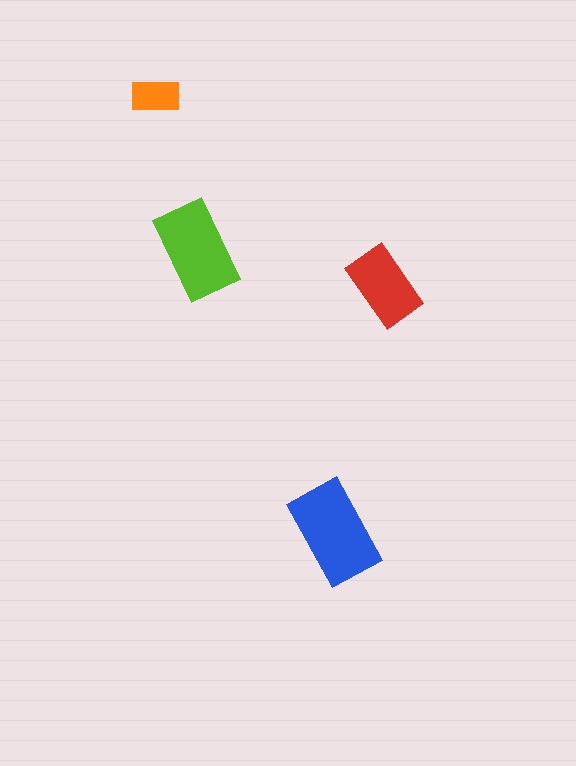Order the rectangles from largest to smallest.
the blue one, the lime one, the red one, the orange one.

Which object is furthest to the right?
The red rectangle is rightmost.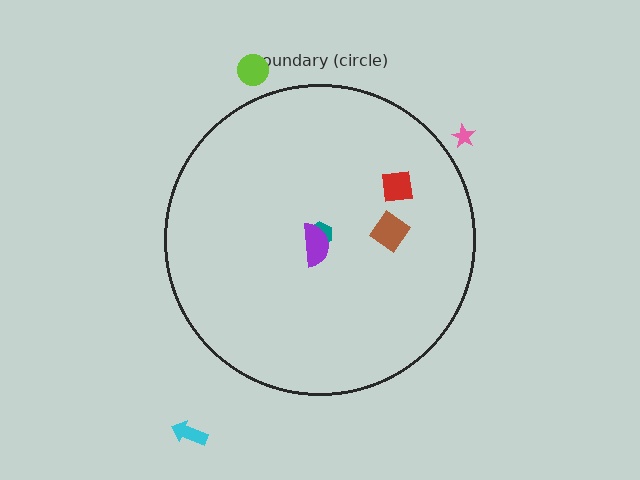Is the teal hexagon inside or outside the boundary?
Inside.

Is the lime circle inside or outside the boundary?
Outside.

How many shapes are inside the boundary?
4 inside, 3 outside.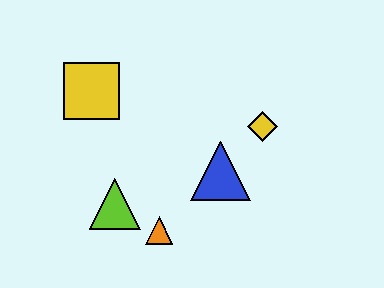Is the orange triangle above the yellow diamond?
No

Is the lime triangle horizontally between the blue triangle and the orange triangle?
No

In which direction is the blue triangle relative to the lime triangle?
The blue triangle is to the right of the lime triangle.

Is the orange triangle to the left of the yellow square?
No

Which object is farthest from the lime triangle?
The yellow diamond is farthest from the lime triangle.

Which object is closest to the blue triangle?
The yellow diamond is closest to the blue triangle.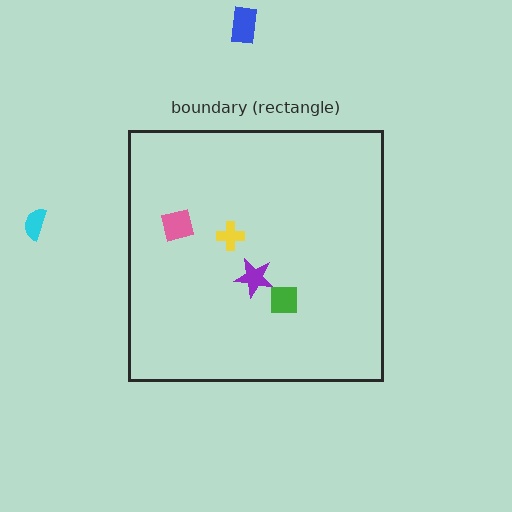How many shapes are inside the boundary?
4 inside, 2 outside.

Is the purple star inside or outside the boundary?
Inside.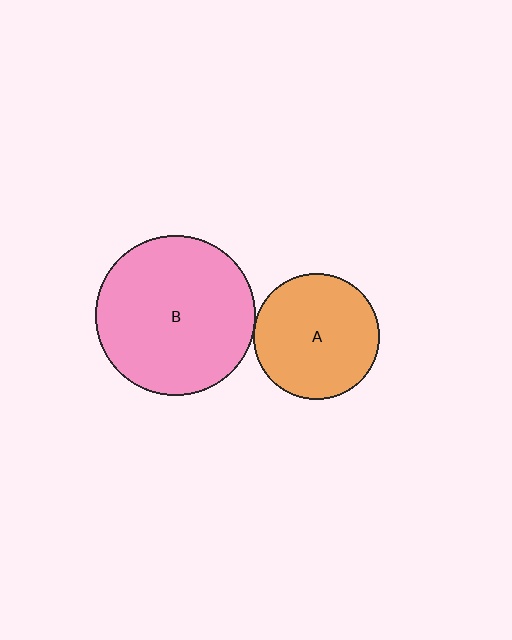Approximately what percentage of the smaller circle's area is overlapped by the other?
Approximately 5%.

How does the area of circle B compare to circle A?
Approximately 1.6 times.